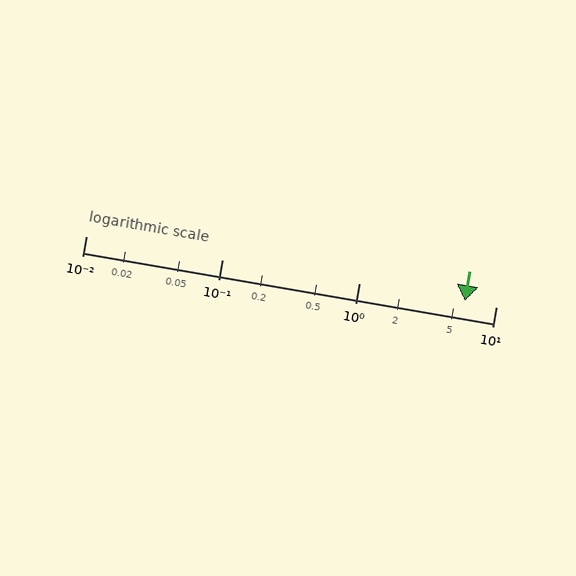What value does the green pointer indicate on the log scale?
The pointer indicates approximately 5.9.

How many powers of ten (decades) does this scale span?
The scale spans 3 decades, from 0.01 to 10.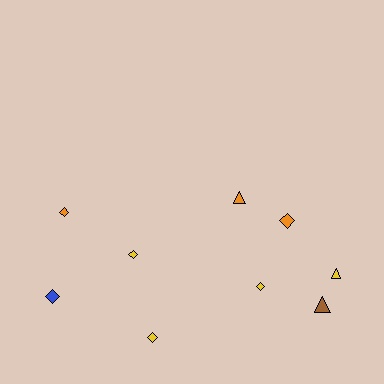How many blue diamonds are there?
There is 1 blue diamond.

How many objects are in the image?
There are 9 objects.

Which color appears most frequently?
Yellow, with 4 objects.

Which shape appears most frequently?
Diamond, with 6 objects.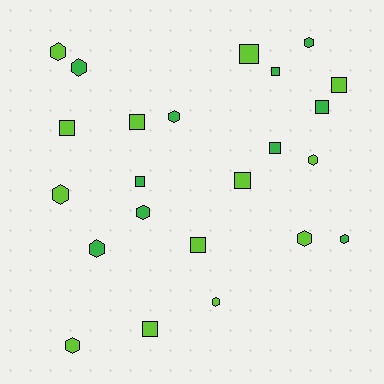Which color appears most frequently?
Lime, with 13 objects.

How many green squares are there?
There are 4 green squares.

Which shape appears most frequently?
Hexagon, with 12 objects.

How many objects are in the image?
There are 23 objects.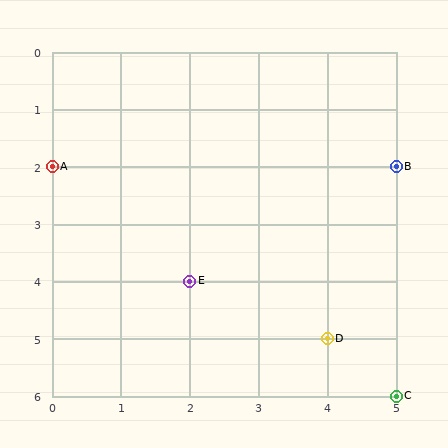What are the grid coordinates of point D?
Point D is at grid coordinates (4, 5).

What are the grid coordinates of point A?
Point A is at grid coordinates (0, 2).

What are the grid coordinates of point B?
Point B is at grid coordinates (5, 2).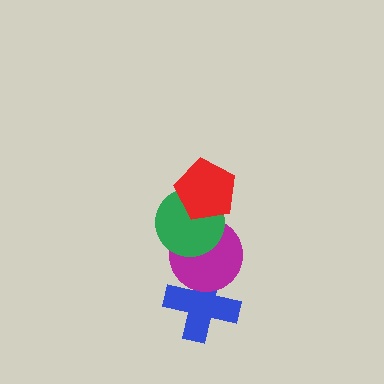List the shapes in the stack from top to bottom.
From top to bottom: the red pentagon, the green circle, the magenta circle, the blue cross.